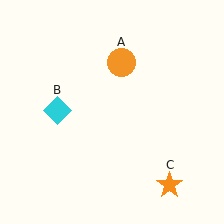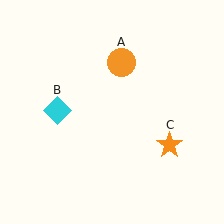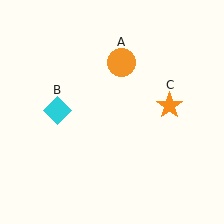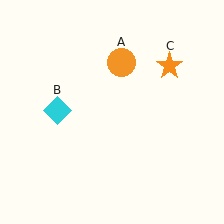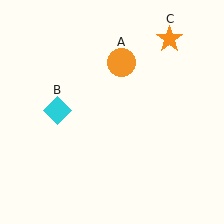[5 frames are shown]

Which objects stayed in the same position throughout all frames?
Orange circle (object A) and cyan diamond (object B) remained stationary.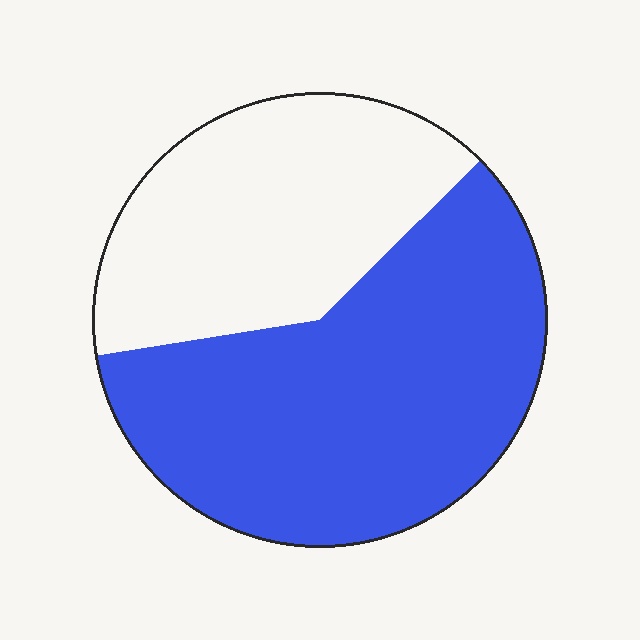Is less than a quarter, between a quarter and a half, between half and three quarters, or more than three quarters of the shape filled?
Between half and three quarters.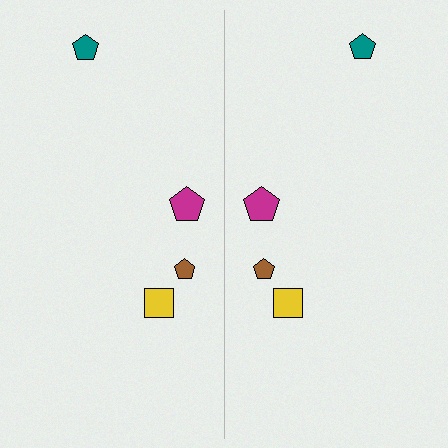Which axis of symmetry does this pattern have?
The pattern has a vertical axis of symmetry running through the center of the image.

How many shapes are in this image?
There are 8 shapes in this image.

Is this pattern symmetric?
Yes, this pattern has bilateral (reflection) symmetry.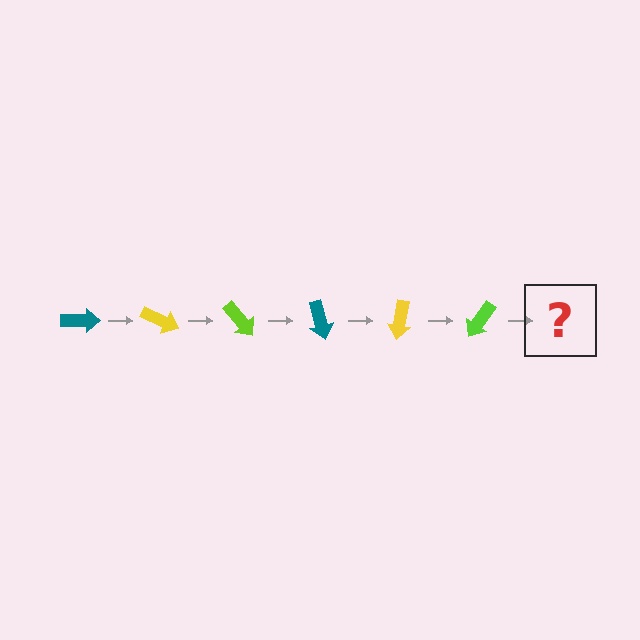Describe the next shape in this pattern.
It should be a teal arrow, rotated 150 degrees from the start.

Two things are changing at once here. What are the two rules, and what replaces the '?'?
The two rules are that it rotates 25 degrees each step and the color cycles through teal, yellow, and lime. The '?' should be a teal arrow, rotated 150 degrees from the start.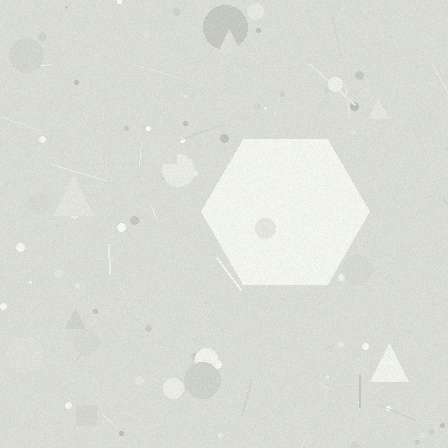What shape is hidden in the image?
A hexagon is hidden in the image.